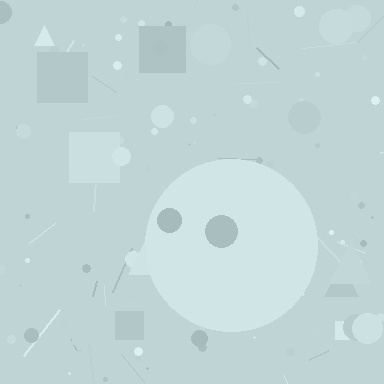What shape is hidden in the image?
A circle is hidden in the image.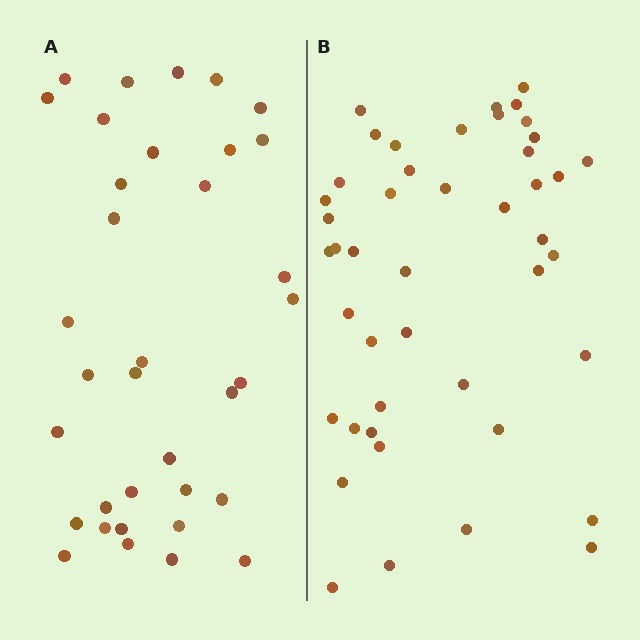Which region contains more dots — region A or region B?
Region B (the right region) has more dots.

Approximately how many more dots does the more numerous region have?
Region B has roughly 10 or so more dots than region A.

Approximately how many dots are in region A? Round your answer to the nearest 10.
About 40 dots. (The exact count is 35, which rounds to 40.)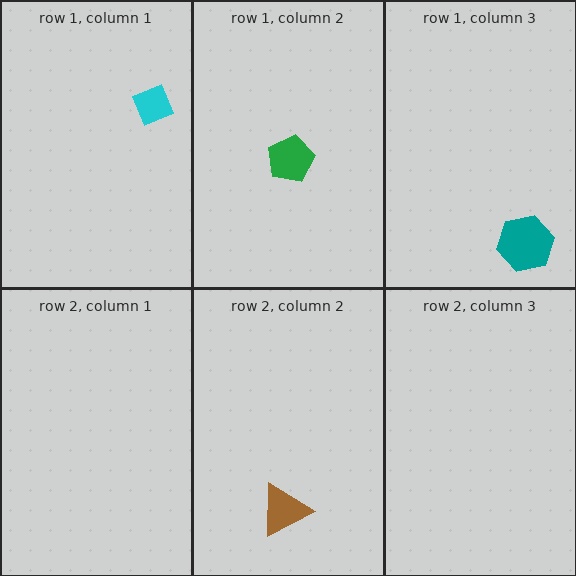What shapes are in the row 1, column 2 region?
The green pentagon.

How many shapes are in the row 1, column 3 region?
1.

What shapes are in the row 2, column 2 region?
The brown triangle.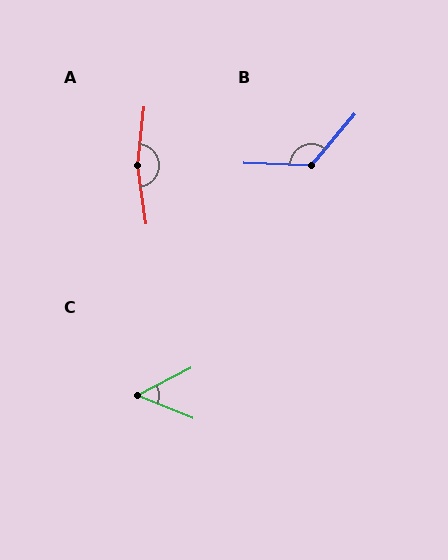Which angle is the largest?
A, at approximately 165 degrees.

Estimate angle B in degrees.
Approximately 128 degrees.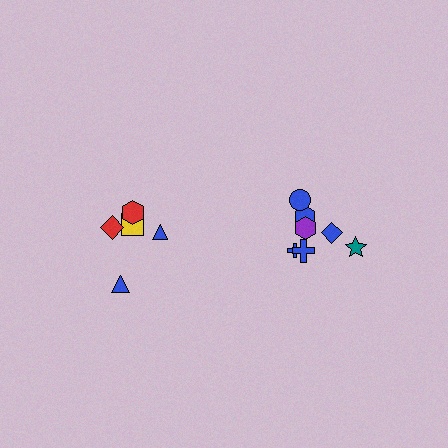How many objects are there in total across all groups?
There are 12 objects.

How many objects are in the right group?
There are 7 objects.